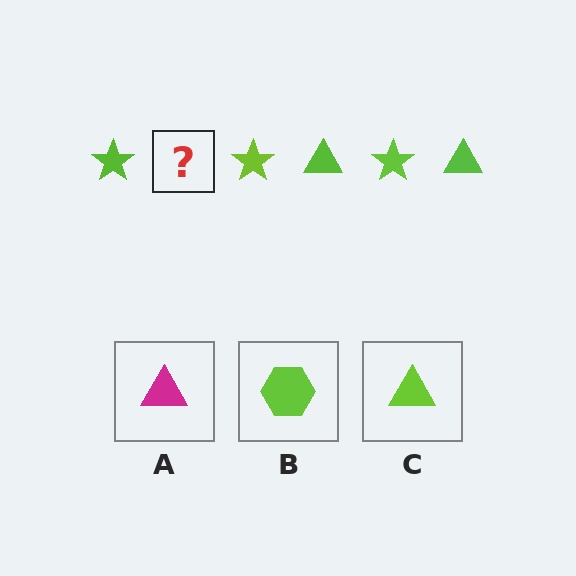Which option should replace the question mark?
Option C.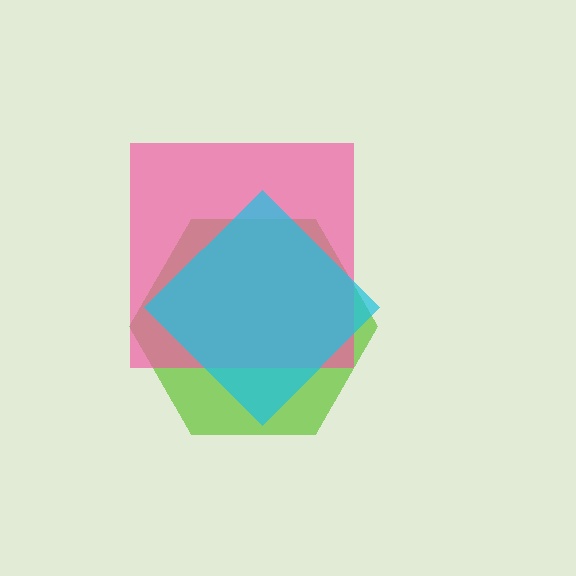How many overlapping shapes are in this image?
There are 3 overlapping shapes in the image.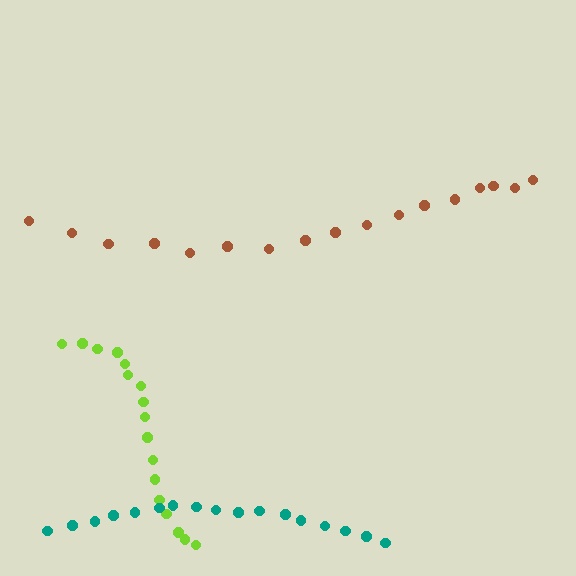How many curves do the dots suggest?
There are 3 distinct paths.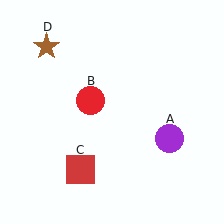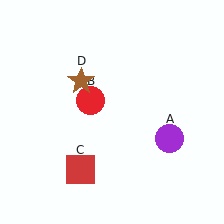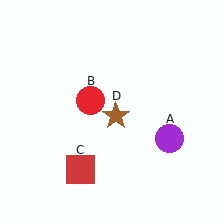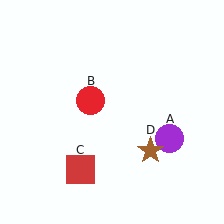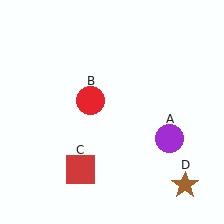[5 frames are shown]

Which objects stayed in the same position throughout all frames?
Purple circle (object A) and red circle (object B) and red square (object C) remained stationary.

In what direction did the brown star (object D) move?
The brown star (object D) moved down and to the right.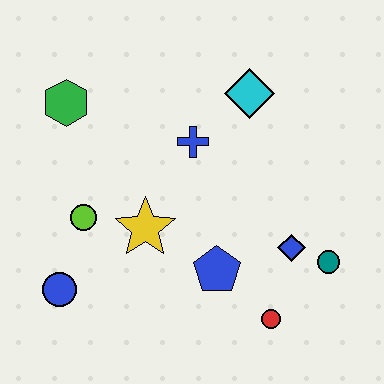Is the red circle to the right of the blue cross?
Yes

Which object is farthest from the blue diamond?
The green hexagon is farthest from the blue diamond.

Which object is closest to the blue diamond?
The teal circle is closest to the blue diamond.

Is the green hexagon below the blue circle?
No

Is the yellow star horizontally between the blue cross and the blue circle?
Yes